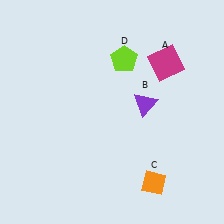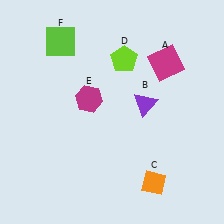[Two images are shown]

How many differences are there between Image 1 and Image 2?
There are 2 differences between the two images.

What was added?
A magenta hexagon (E), a lime square (F) were added in Image 2.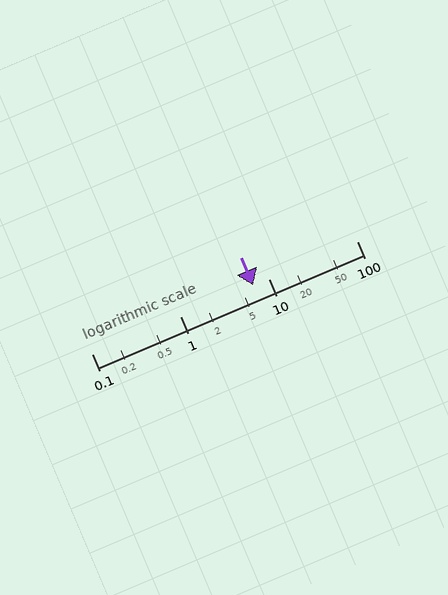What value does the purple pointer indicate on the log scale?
The pointer indicates approximately 6.8.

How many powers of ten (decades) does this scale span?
The scale spans 3 decades, from 0.1 to 100.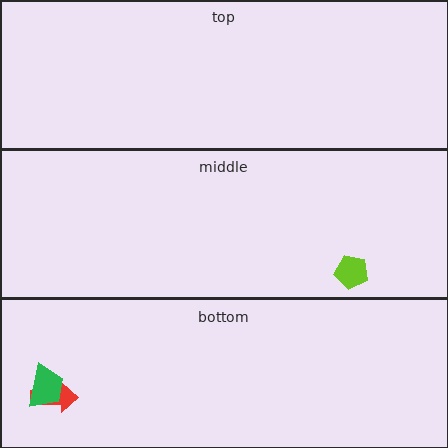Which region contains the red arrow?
The bottom region.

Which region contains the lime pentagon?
The middle region.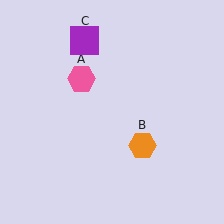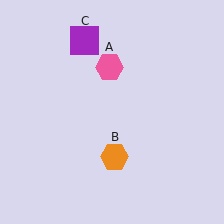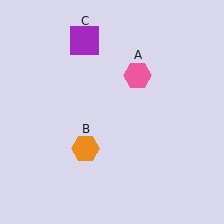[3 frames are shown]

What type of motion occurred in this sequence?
The pink hexagon (object A), orange hexagon (object B) rotated clockwise around the center of the scene.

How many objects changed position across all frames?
2 objects changed position: pink hexagon (object A), orange hexagon (object B).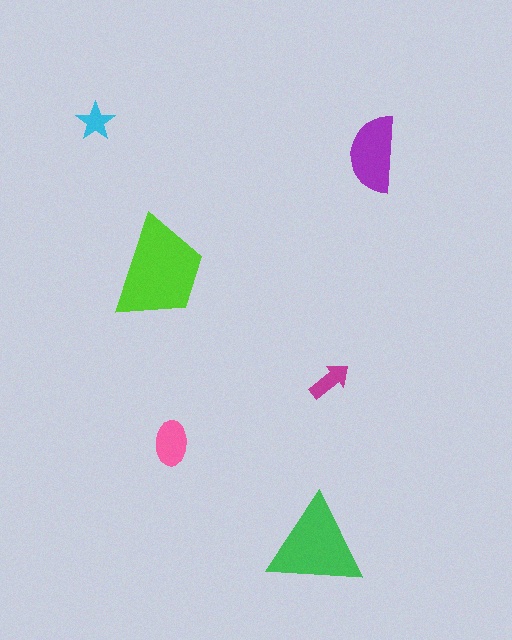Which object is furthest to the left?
The cyan star is leftmost.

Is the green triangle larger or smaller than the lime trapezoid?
Smaller.